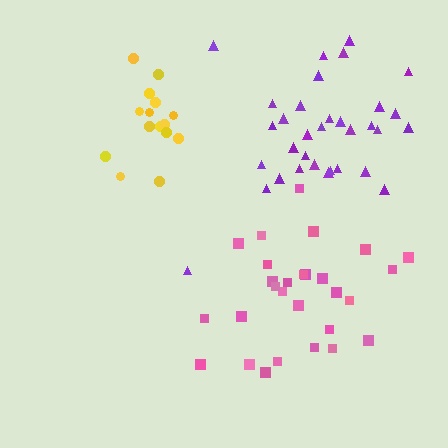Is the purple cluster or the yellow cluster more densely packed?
Yellow.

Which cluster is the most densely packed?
Yellow.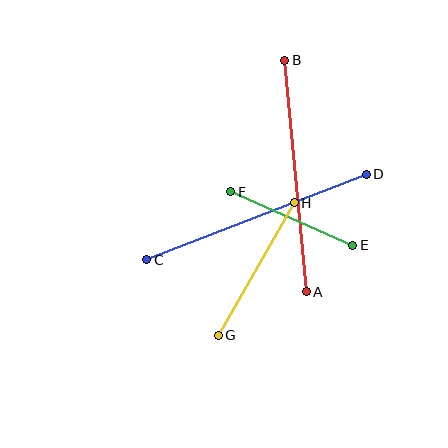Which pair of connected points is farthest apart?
Points C and D are farthest apart.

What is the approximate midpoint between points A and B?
The midpoint is at approximately (296, 176) pixels.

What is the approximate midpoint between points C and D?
The midpoint is at approximately (256, 217) pixels.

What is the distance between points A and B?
The distance is approximately 233 pixels.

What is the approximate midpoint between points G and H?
The midpoint is at approximately (256, 269) pixels.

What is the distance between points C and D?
The distance is approximately 235 pixels.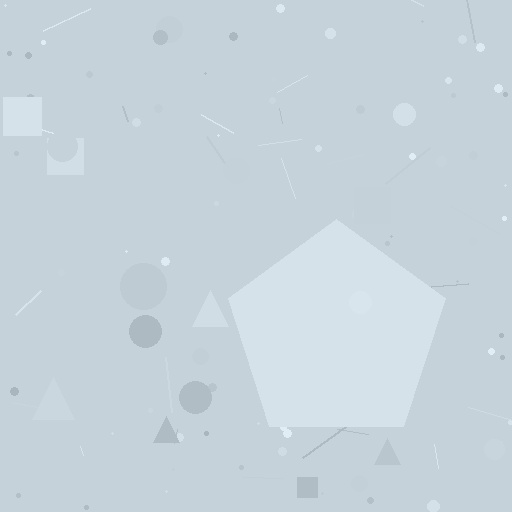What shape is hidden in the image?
A pentagon is hidden in the image.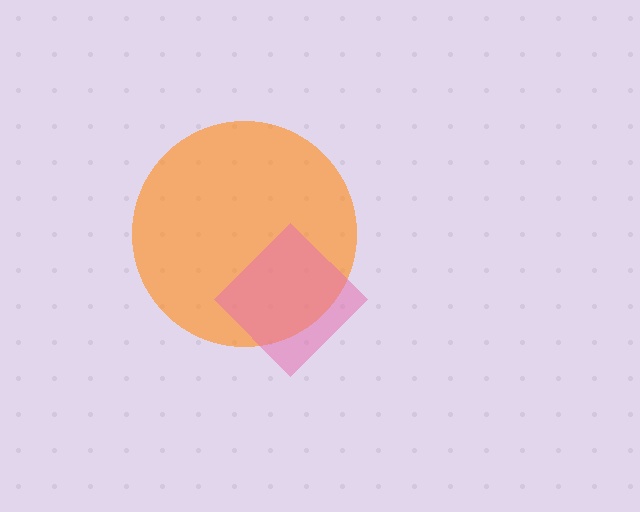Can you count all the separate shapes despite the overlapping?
Yes, there are 2 separate shapes.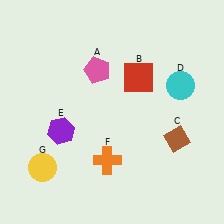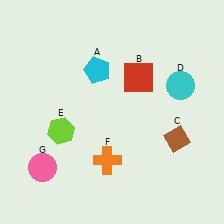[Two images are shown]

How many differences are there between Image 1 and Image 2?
There are 3 differences between the two images.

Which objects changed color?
A changed from pink to cyan. E changed from purple to lime. G changed from yellow to pink.